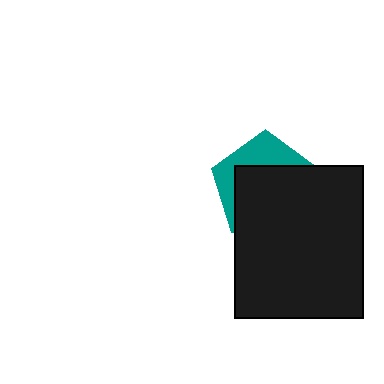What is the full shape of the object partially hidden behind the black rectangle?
The partially hidden object is a teal pentagon.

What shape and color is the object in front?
The object in front is a black rectangle.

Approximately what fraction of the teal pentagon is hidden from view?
Roughly 66% of the teal pentagon is hidden behind the black rectangle.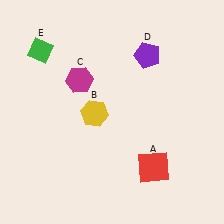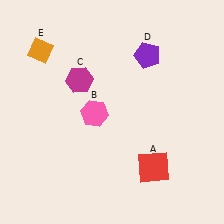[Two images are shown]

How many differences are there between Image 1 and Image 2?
There are 2 differences between the two images.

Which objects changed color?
B changed from yellow to pink. E changed from green to orange.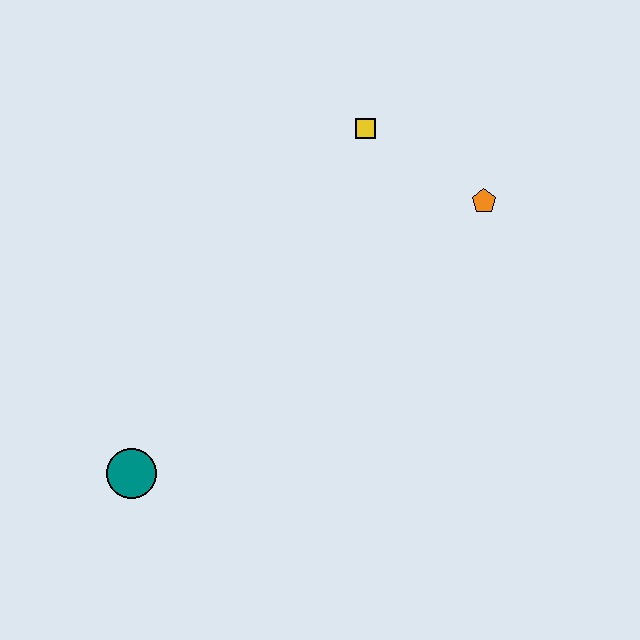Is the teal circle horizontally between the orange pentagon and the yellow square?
No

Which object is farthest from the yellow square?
The teal circle is farthest from the yellow square.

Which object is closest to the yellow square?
The orange pentagon is closest to the yellow square.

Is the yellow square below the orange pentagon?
No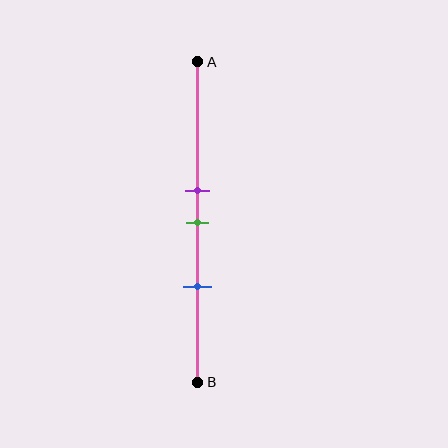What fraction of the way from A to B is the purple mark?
The purple mark is approximately 40% (0.4) of the way from A to B.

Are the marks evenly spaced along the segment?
Yes, the marks are approximately evenly spaced.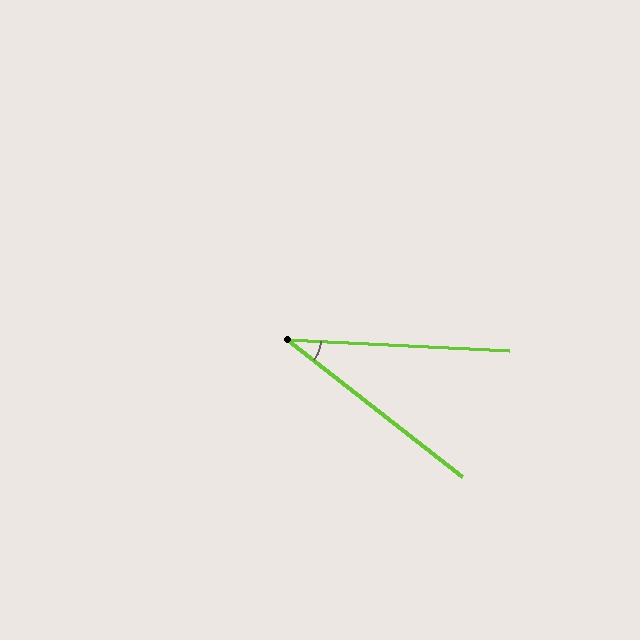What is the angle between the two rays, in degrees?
Approximately 35 degrees.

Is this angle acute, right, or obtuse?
It is acute.